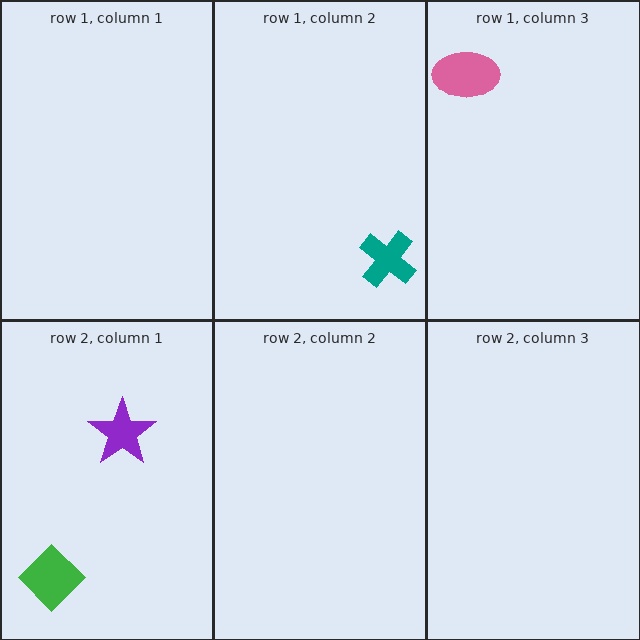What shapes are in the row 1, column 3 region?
The pink ellipse.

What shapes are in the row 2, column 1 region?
The green diamond, the purple star.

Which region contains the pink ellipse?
The row 1, column 3 region.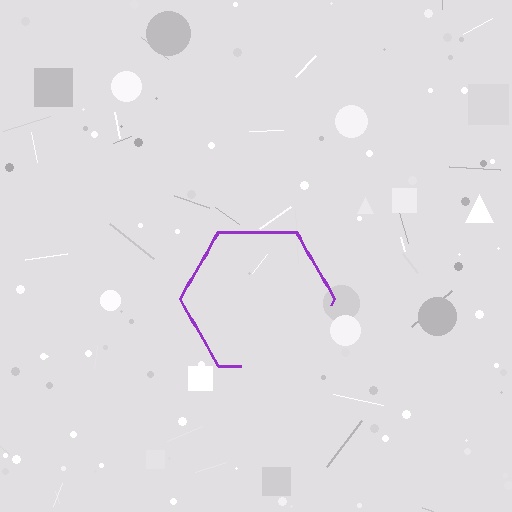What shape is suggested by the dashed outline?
The dashed outline suggests a hexagon.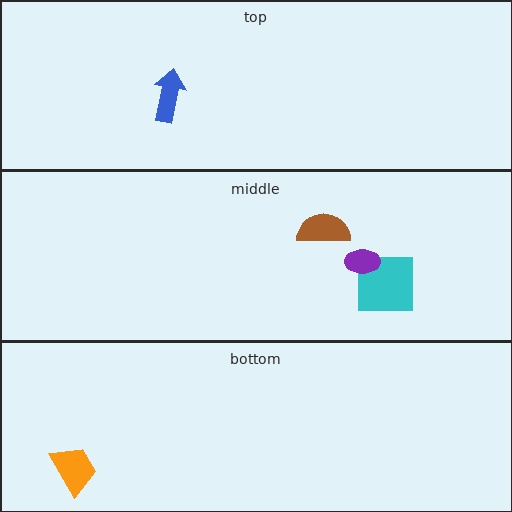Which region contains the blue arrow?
The top region.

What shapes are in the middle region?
The cyan square, the purple ellipse, the brown semicircle.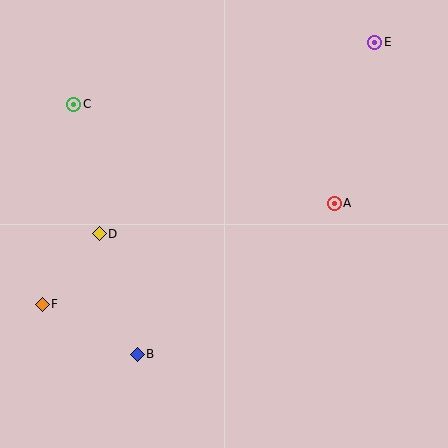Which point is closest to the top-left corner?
Point C is closest to the top-left corner.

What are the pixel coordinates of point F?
Point F is at (42, 304).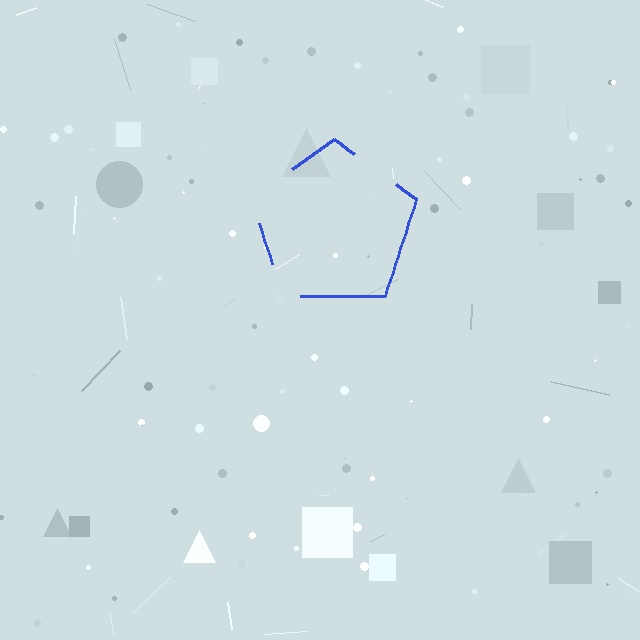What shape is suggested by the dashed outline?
The dashed outline suggests a pentagon.